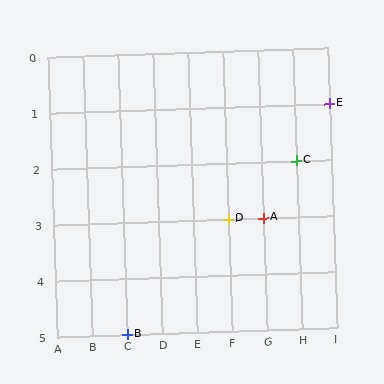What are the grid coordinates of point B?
Point B is at grid coordinates (C, 5).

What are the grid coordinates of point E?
Point E is at grid coordinates (I, 1).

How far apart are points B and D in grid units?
Points B and D are 3 columns and 2 rows apart (about 3.6 grid units diagonally).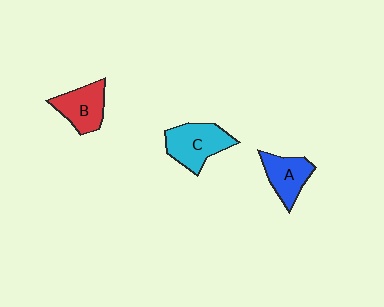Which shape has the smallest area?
Shape A (blue).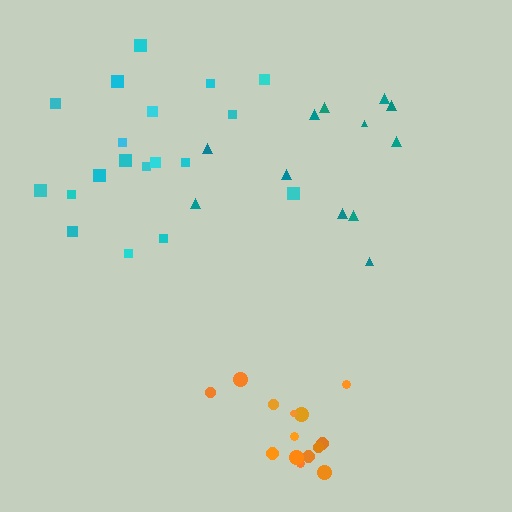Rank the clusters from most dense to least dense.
orange, cyan, teal.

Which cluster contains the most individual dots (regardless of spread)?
Cyan (19).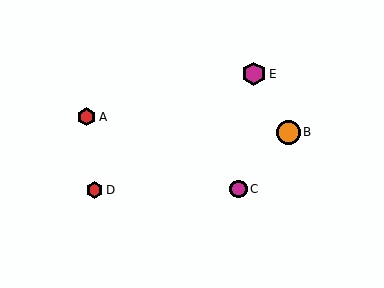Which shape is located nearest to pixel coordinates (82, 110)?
The red hexagon (labeled A) at (87, 117) is nearest to that location.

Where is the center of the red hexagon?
The center of the red hexagon is at (87, 117).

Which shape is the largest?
The orange circle (labeled B) is the largest.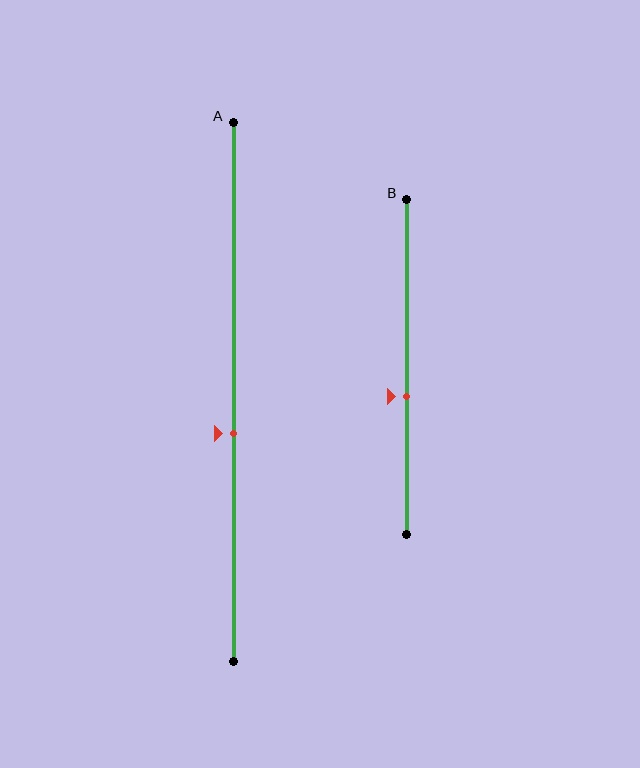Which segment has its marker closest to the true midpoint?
Segment A has its marker closest to the true midpoint.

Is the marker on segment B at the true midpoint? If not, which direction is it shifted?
No, the marker on segment B is shifted downward by about 9% of the segment length.